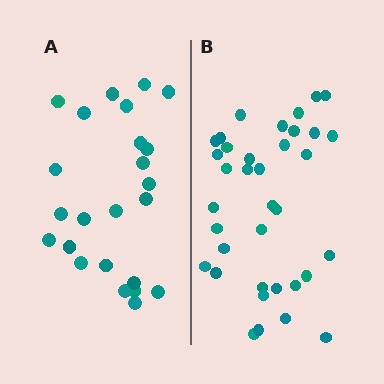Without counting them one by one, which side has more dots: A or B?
Region B (the right region) has more dots.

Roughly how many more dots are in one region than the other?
Region B has roughly 12 or so more dots than region A.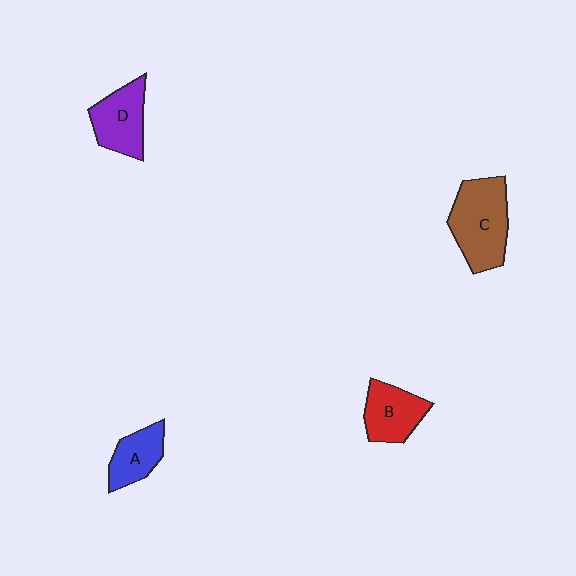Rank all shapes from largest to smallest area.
From largest to smallest: C (brown), D (purple), B (red), A (blue).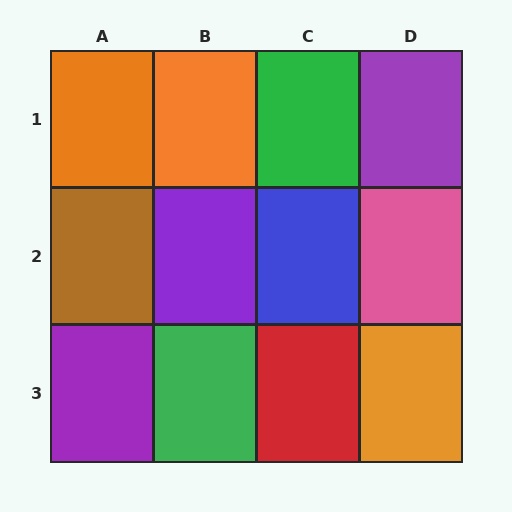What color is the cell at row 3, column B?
Green.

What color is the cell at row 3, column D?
Orange.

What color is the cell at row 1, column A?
Orange.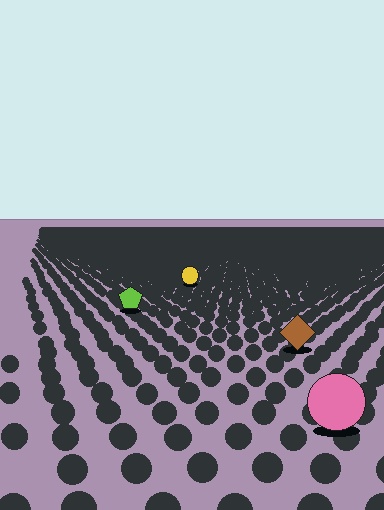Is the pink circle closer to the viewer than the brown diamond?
Yes. The pink circle is closer — you can tell from the texture gradient: the ground texture is coarser near it.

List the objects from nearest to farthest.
From nearest to farthest: the pink circle, the brown diamond, the lime pentagon, the yellow circle.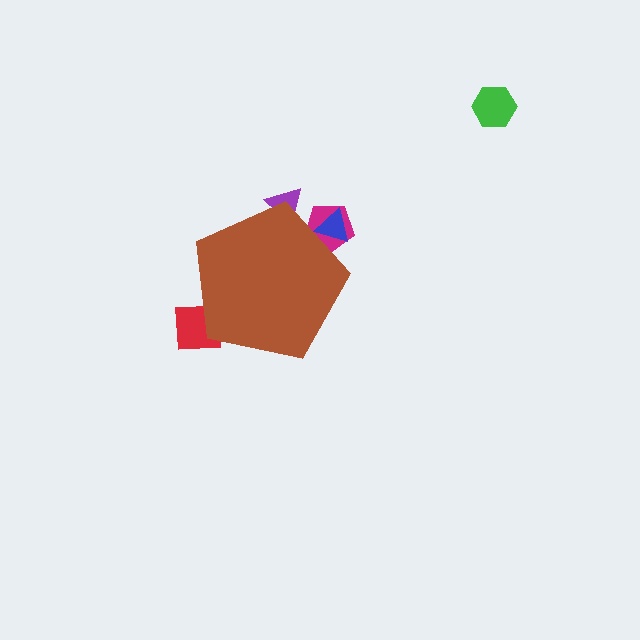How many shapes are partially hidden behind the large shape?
4 shapes are partially hidden.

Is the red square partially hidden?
Yes, the red square is partially hidden behind the brown pentagon.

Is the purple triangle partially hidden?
Yes, the purple triangle is partially hidden behind the brown pentagon.